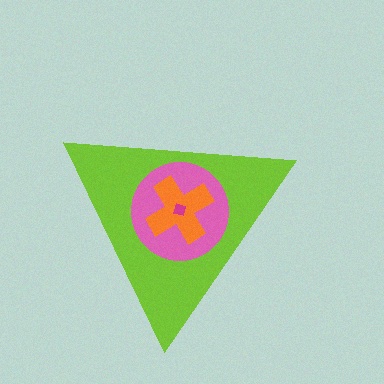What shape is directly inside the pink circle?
The orange cross.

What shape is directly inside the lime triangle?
The pink circle.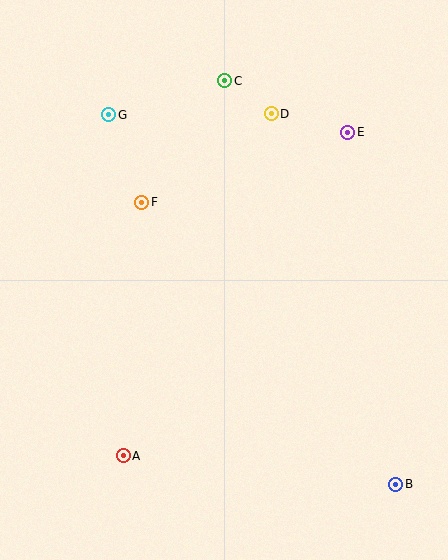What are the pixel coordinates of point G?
Point G is at (109, 115).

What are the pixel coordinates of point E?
Point E is at (348, 132).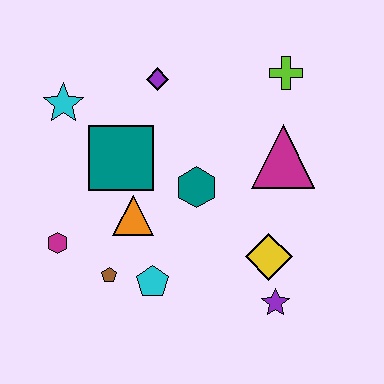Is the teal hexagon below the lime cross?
Yes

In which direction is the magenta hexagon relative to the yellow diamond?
The magenta hexagon is to the left of the yellow diamond.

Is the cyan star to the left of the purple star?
Yes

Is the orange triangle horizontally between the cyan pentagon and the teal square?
Yes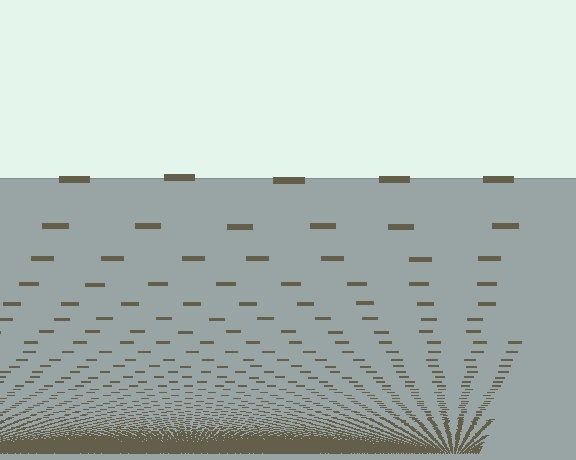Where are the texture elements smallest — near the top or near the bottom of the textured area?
Near the bottom.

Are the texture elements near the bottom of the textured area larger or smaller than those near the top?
Smaller. The gradient is inverted — elements near the bottom are smaller and denser.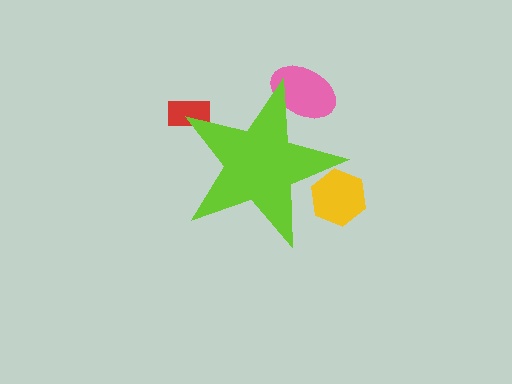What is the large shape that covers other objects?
A lime star.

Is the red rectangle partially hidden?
Yes, the red rectangle is partially hidden behind the lime star.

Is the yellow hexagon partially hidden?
Yes, the yellow hexagon is partially hidden behind the lime star.